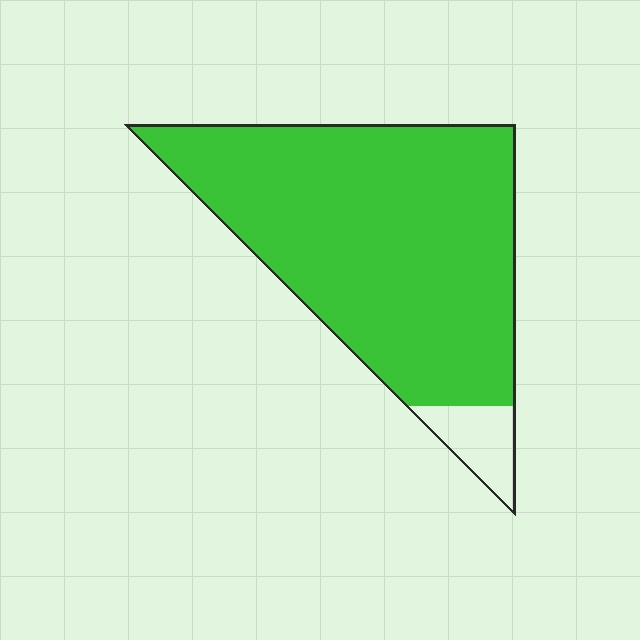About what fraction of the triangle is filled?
About nine tenths (9/10).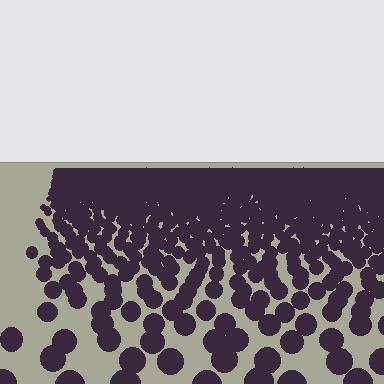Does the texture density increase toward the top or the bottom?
Density increases toward the top.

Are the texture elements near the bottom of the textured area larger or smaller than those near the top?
Larger. Near the bottom, elements are closer to the viewer and appear at a bigger on-screen size.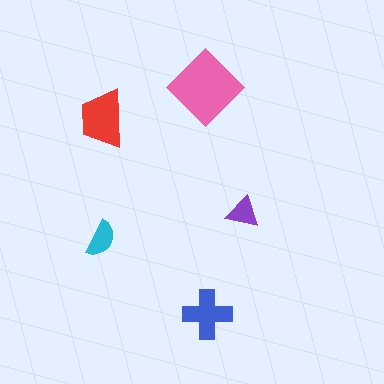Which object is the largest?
The pink diamond.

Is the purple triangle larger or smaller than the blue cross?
Smaller.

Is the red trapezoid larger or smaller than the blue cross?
Larger.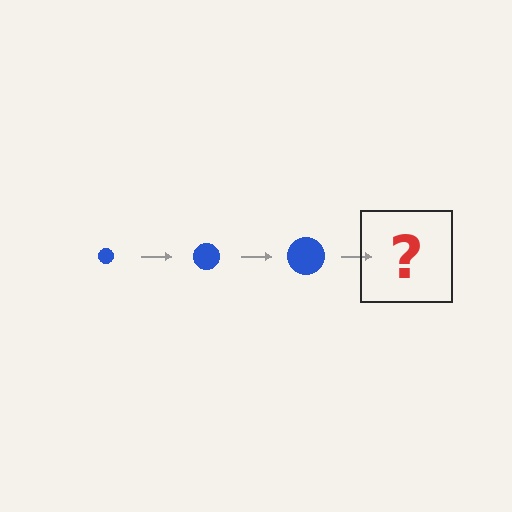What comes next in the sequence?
The next element should be a blue circle, larger than the previous one.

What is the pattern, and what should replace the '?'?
The pattern is that the circle gets progressively larger each step. The '?' should be a blue circle, larger than the previous one.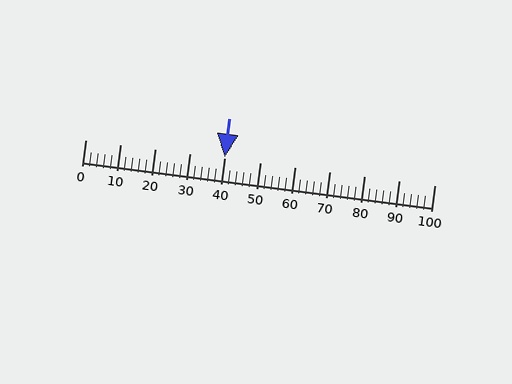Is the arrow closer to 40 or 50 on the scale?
The arrow is closer to 40.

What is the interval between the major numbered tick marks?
The major tick marks are spaced 10 units apart.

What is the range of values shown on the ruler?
The ruler shows values from 0 to 100.